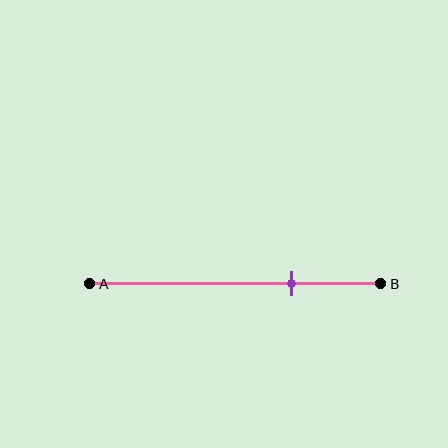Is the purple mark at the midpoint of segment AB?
No, the mark is at about 70% from A, not at the 50% midpoint.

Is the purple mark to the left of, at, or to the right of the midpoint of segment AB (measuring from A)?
The purple mark is to the right of the midpoint of segment AB.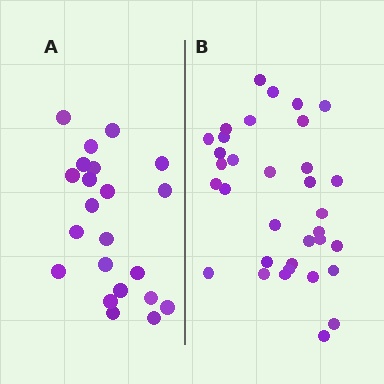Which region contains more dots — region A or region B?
Region B (the right region) has more dots.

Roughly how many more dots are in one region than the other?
Region B has roughly 12 or so more dots than region A.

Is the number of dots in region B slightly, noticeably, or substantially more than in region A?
Region B has substantially more. The ratio is roughly 1.5 to 1.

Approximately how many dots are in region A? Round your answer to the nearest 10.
About 20 dots. (The exact count is 22, which rounds to 20.)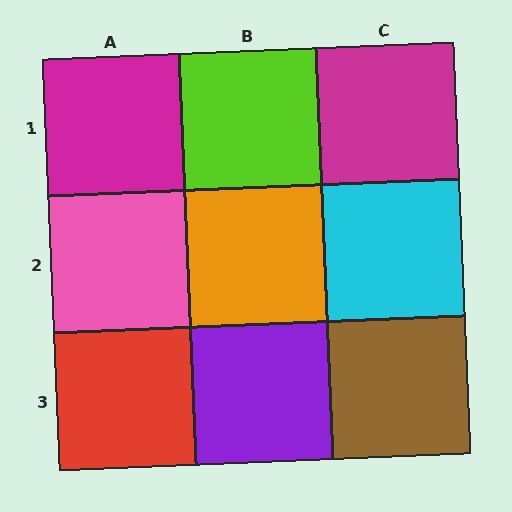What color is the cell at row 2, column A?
Pink.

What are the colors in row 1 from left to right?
Magenta, lime, magenta.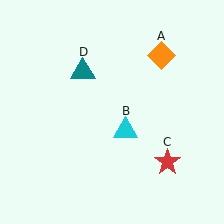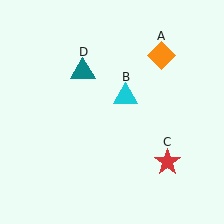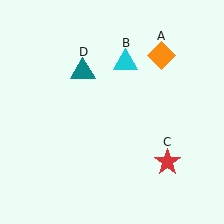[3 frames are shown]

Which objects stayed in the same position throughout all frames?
Orange diamond (object A) and red star (object C) and teal triangle (object D) remained stationary.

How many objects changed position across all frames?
1 object changed position: cyan triangle (object B).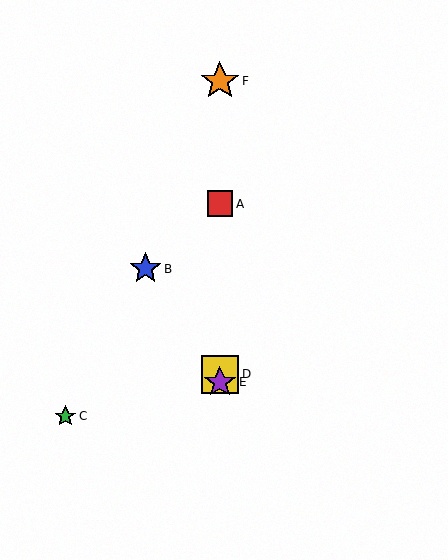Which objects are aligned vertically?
Objects A, D, E, F are aligned vertically.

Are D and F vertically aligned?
Yes, both are at x≈220.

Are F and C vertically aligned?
No, F is at x≈220 and C is at x≈65.